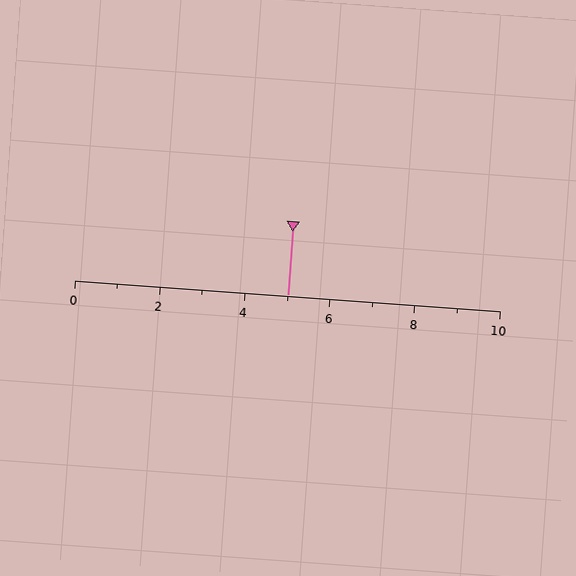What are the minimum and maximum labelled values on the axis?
The axis runs from 0 to 10.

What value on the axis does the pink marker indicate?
The marker indicates approximately 5.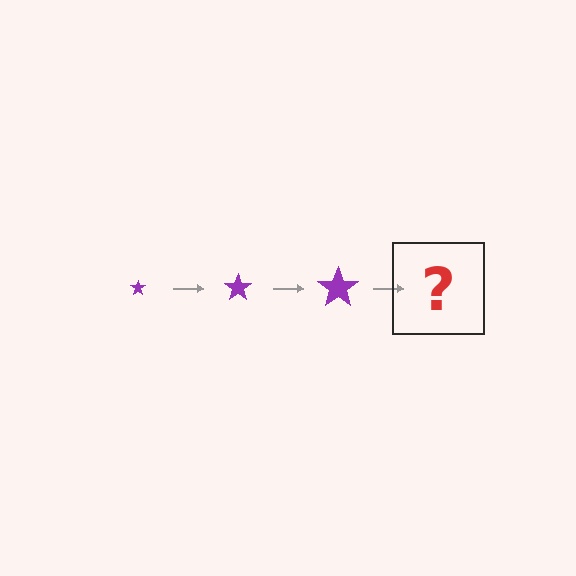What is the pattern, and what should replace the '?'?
The pattern is that the star gets progressively larger each step. The '?' should be a purple star, larger than the previous one.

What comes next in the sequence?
The next element should be a purple star, larger than the previous one.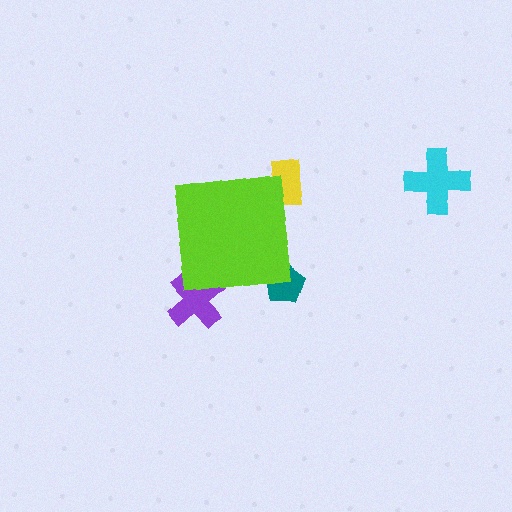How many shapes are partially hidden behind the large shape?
3 shapes are partially hidden.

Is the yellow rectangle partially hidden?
Yes, the yellow rectangle is partially hidden behind the lime square.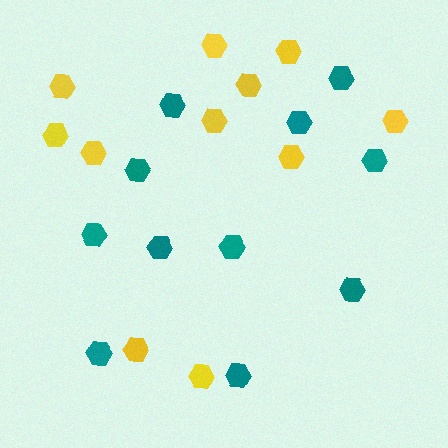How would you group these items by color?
There are 2 groups: one group of teal hexagons (11) and one group of yellow hexagons (11).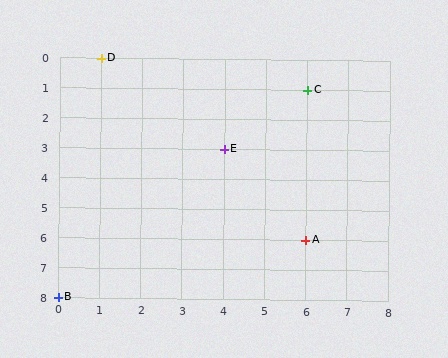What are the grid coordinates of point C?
Point C is at grid coordinates (6, 1).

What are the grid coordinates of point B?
Point B is at grid coordinates (0, 8).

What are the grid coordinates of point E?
Point E is at grid coordinates (4, 3).